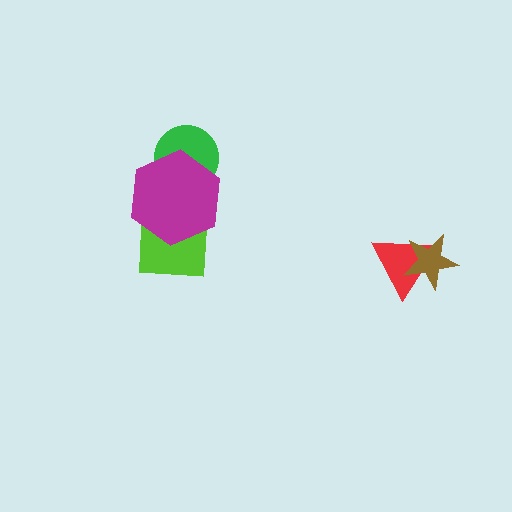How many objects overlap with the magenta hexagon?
2 objects overlap with the magenta hexagon.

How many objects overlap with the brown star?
1 object overlaps with the brown star.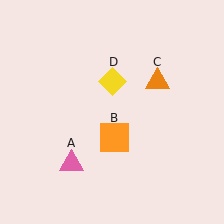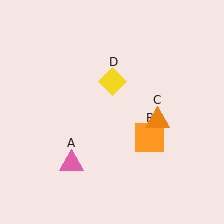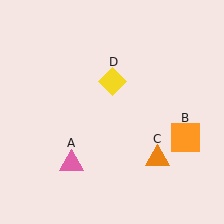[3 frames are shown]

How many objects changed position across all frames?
2 objects changed position: orange square (object B), orange triangle (object C).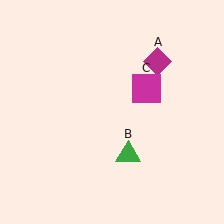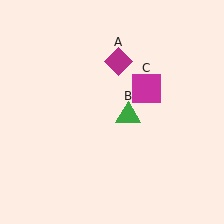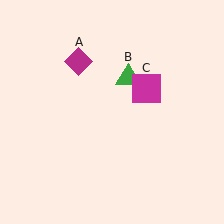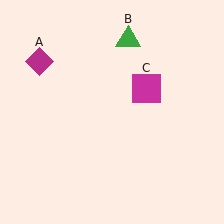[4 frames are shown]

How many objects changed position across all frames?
2 objects changed position: magenta diamond (object A), green triangle (object B).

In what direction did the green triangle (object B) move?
The green triangle (object B) moved up.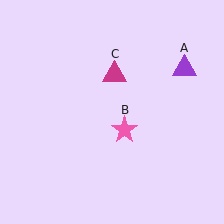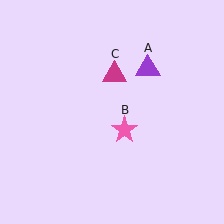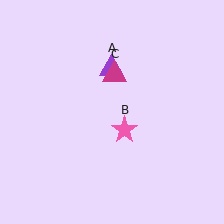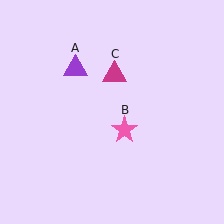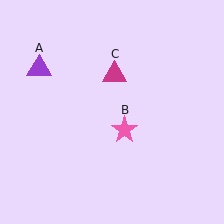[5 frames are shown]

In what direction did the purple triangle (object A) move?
The purple triangle (object A) moved left.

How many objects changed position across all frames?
1 object changed position: purple triangle (object A).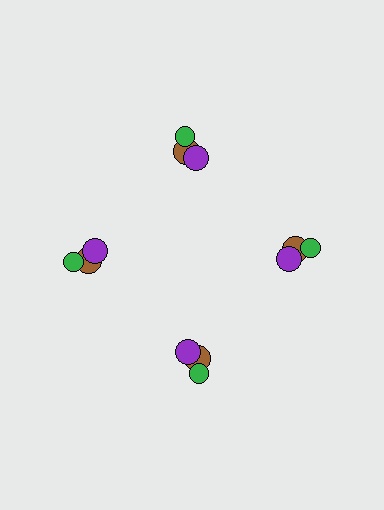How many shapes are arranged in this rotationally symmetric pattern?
There are 12 shapes, arranged in 4 groups of 3.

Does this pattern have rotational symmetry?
Yes, this pattern has 4-fold rotational symmetry. It looks the same after rotating 90 degrees around the center.